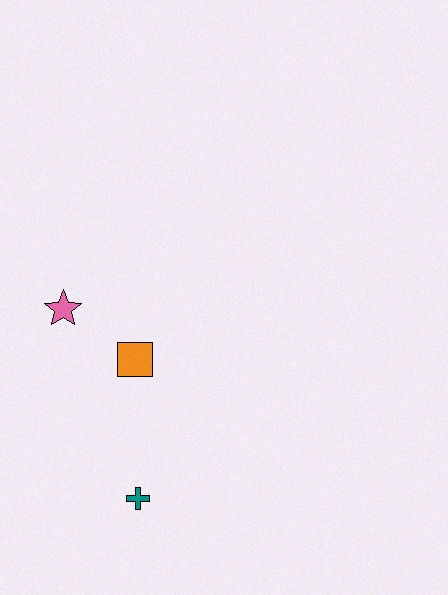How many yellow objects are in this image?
There are no yellow objects.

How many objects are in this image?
There are 3 objects.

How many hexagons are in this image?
There are no hexagons.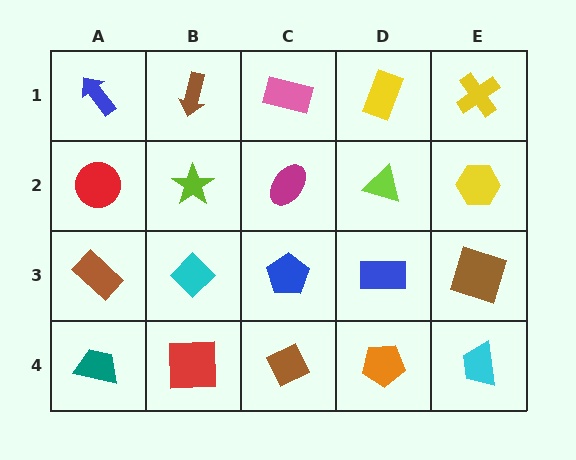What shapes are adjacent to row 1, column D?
A lime triangle (row 2, column D), a pink rectangle (row 1, column C), a yellow cross (row 1, column E).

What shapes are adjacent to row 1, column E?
A yellow hexagon (row 2, column E), a yellow rectangle (row 1, column D).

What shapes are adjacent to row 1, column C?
A magenta ellipse (row 2, column C), a brown arrow (row 1, column B), a yellow rectangle (row 1, column D).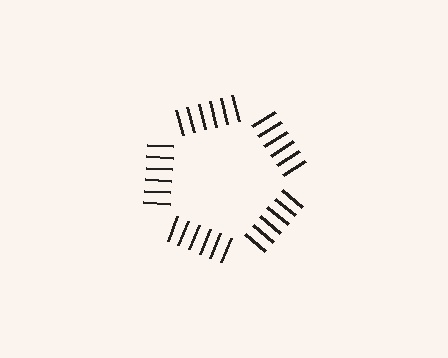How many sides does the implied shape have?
5 sides — the line-ends trace a pentagon.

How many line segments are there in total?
30 — 6 along each of the 5 edges.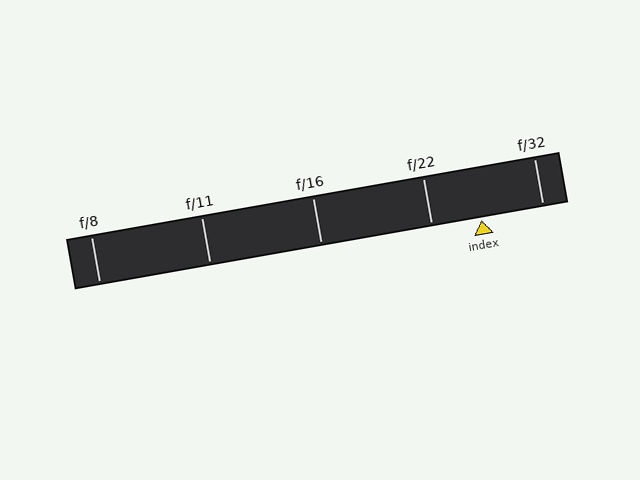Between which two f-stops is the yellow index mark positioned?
The index mark is between f/22 and f/32.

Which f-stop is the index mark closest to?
The index mark is closest to f/22.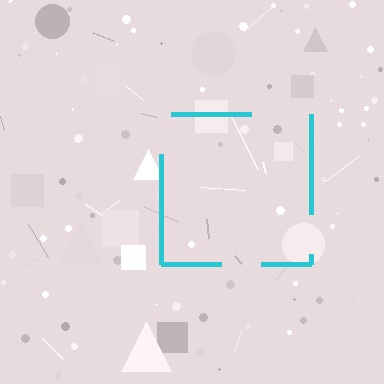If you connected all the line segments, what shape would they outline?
They would outline a square.